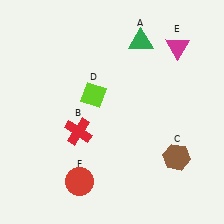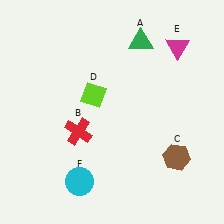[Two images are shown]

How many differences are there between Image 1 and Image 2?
There is 1 difference between the two images.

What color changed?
The circle (F) changed from red in Image 1 to cyan in Image 2.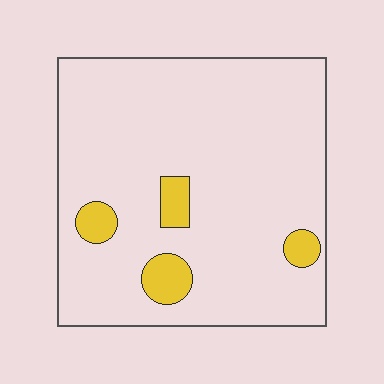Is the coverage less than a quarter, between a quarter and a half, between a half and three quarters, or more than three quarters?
Less than a quarter.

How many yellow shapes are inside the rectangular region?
4.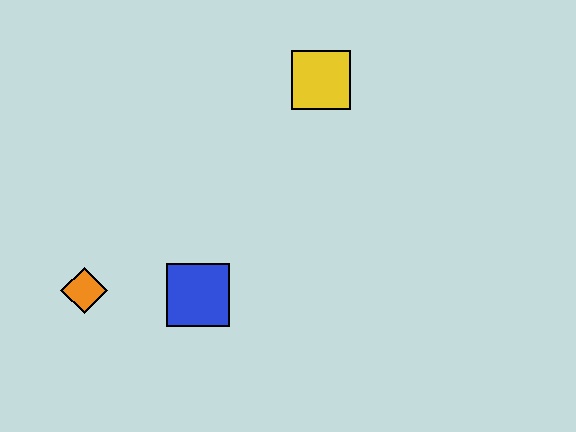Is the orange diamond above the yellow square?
No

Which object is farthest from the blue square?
The yellow square is farthest from the blue square.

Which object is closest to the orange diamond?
The blue square is closest to the orange diamond.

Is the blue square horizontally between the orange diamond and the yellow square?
Yes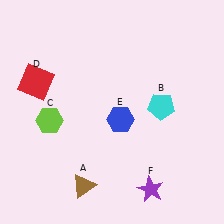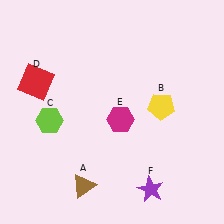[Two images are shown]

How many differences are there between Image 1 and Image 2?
There are 2 differences between the two images.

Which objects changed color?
B changed from cyan to yellow. E changed from blue to magenta.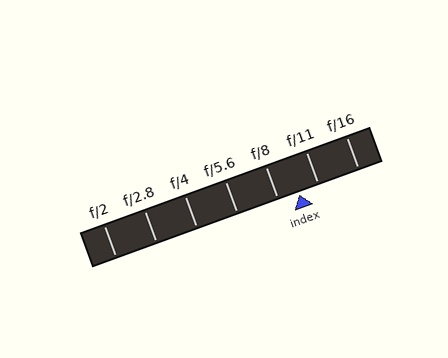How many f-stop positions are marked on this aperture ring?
There are 7 f-stop positions marked.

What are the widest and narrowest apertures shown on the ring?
The widest aperture shown is f/2 and the narrowest is f/16.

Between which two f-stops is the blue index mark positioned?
The index mark is between f/8 and f/11.